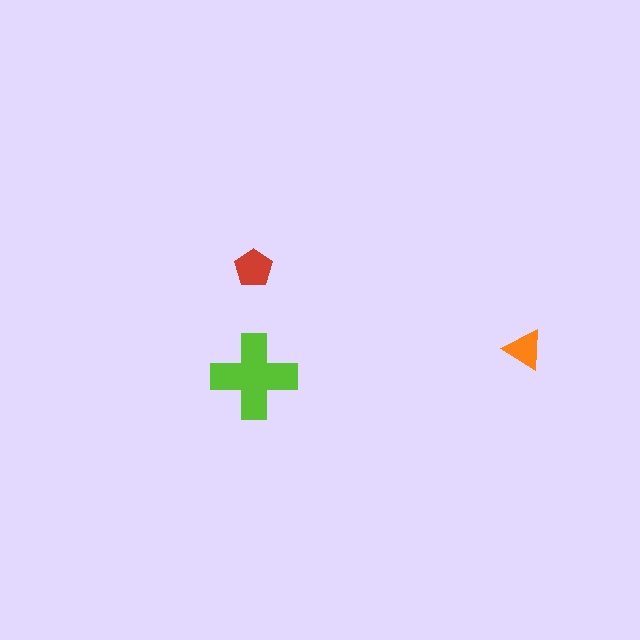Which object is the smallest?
The orange triangle.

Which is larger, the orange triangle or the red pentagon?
The red pentagon.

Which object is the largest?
The lime cross.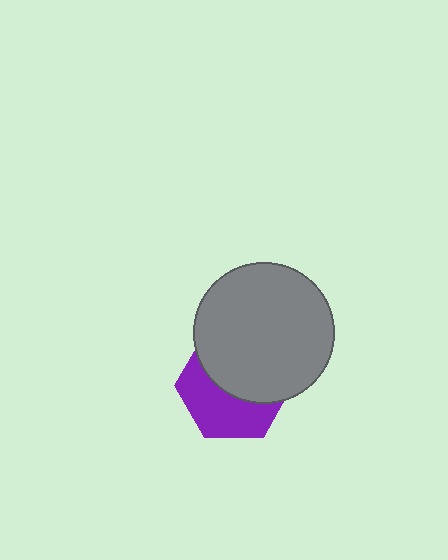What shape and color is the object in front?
The object in front is a gray circle.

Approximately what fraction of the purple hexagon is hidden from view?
Roughly 54% of the purple hexagon is hidden behind the gray circle.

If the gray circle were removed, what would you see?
You would see the complete purple hexagon.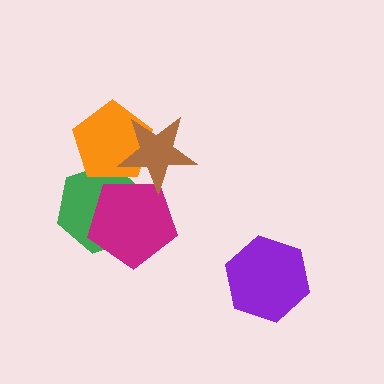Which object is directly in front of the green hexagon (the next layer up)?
The magenta pentagon is directly in front of the green hexagon.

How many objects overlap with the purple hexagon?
0 objects overlap with the purple hexagon.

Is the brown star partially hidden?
No, no other shape covers it.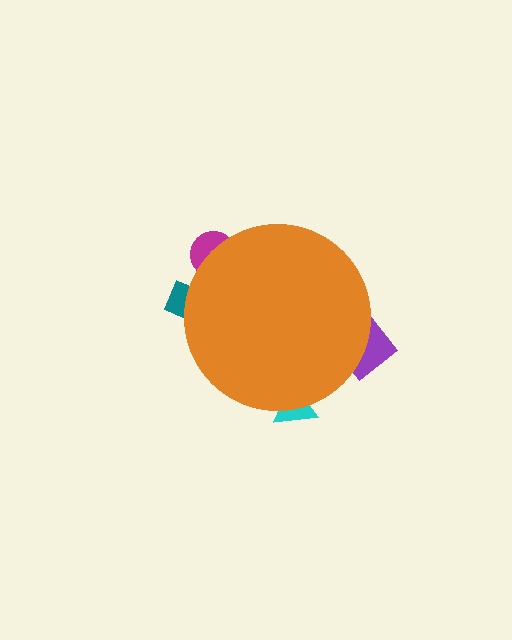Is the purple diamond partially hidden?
Yes, the purple diamond is partially hidden behind the orange circle.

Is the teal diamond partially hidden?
Yes, the teal diamond is partially hidden behind the orange circle.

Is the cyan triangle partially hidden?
Yes, the cyan triangle is partially hidden behind the orange circle.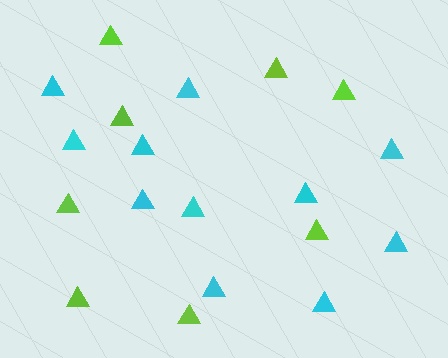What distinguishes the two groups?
There are 2 groups: one group of lime triangles (8) and one group of cyan triangles (11).